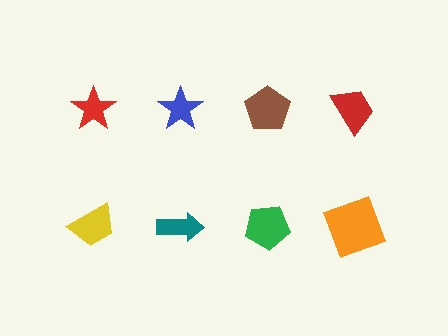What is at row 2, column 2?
A teal arrow.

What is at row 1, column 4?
A red trapezoid.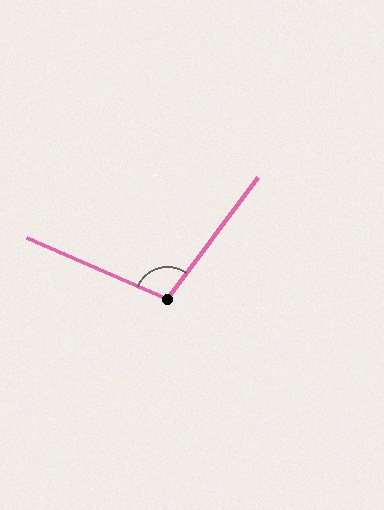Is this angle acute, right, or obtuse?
It is obtuse.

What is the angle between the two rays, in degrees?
Approximately 103 degrees.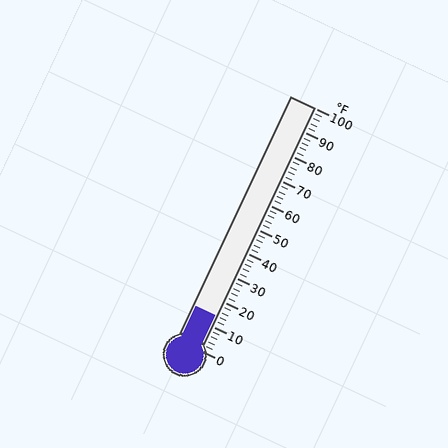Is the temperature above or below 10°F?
The temperature is above 10°F.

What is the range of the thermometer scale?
The thermometer scale ranges from 0°F to 100°F.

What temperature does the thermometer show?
The thermometer shows approximately 14°F.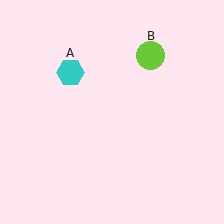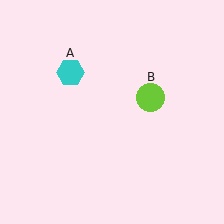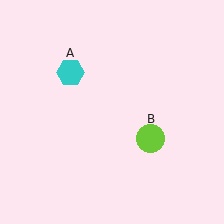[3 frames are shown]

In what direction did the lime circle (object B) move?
The lime circle (object B) moved down.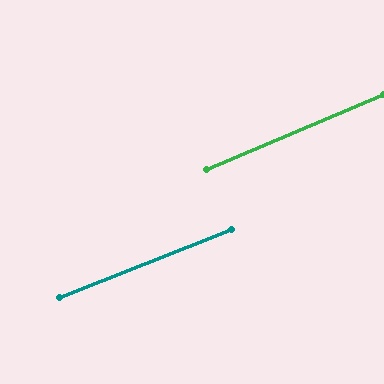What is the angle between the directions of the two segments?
Approximately 2 degrees.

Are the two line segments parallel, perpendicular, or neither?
Parallel — their directions differ by only 1.7°.